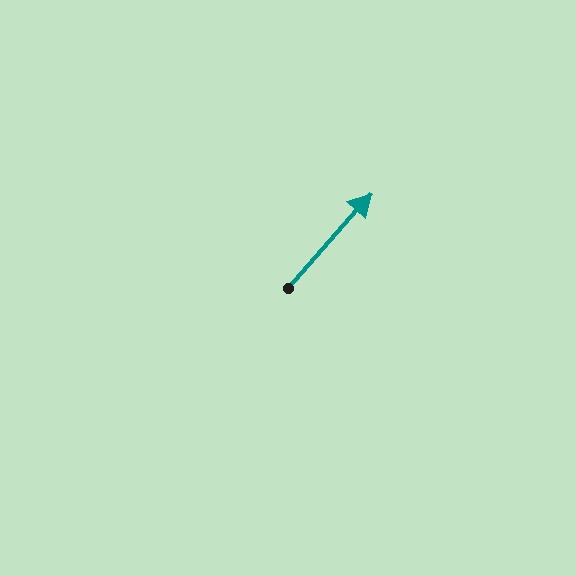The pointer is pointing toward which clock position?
Roughly 1 o'clock.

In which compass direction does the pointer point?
Northeast.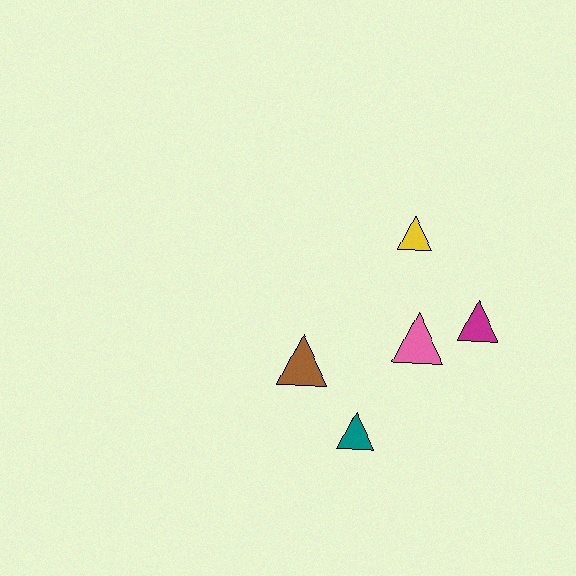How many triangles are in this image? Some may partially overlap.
There are 5 triangles.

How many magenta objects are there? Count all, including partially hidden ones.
There is 1 magenta object.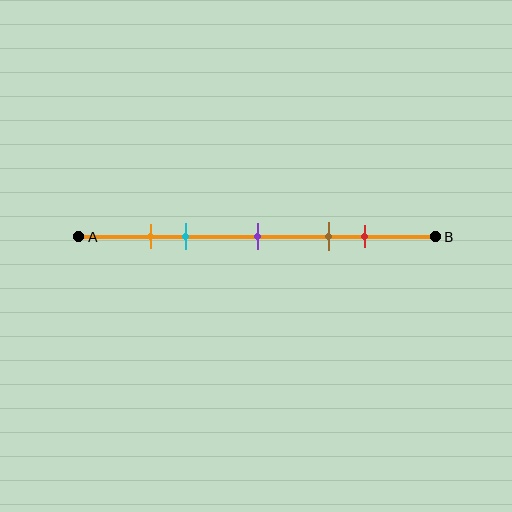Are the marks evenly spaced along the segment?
No, the marks are not evenly spaced.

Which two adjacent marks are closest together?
The orange and cyan marks are the closest adjacent pair.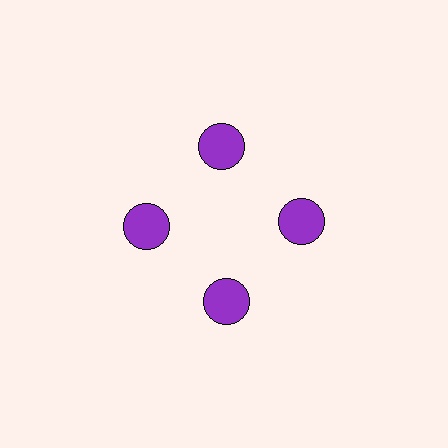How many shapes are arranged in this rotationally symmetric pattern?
There are 4 shapes, arranged in 4 groups of 1.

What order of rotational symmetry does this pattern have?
This pattern has 4-fold rotational symmetry.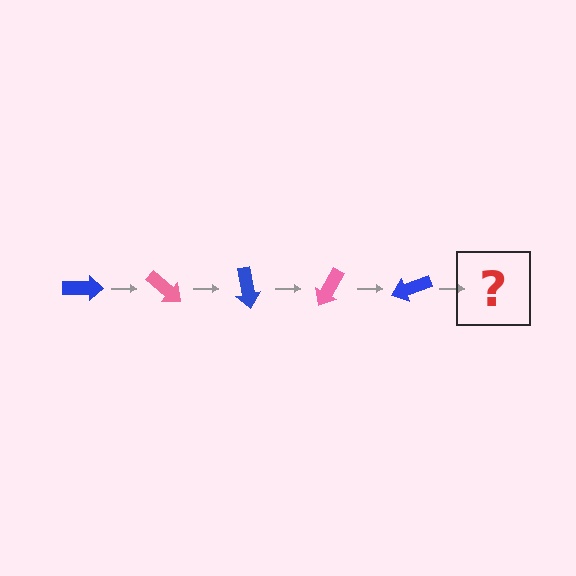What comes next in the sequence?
The next element should be a pink arrow, rotated 200 degrees from the start.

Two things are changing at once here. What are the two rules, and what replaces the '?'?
The two rules are that it rotates 40 degrees each step and the color cycles through blue and pink. The '?' should be a pink arrow, rotated 200 degrees from the start.